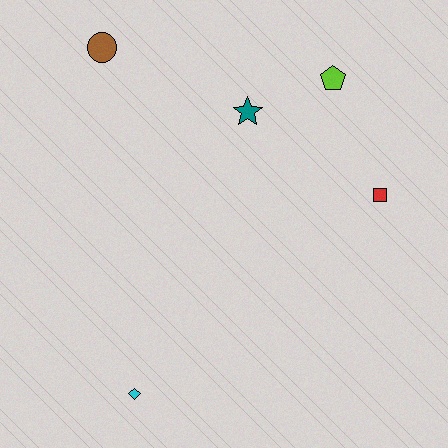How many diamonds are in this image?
There is 1 diamond.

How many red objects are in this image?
There is 1 red object.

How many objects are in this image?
There are 5 objects.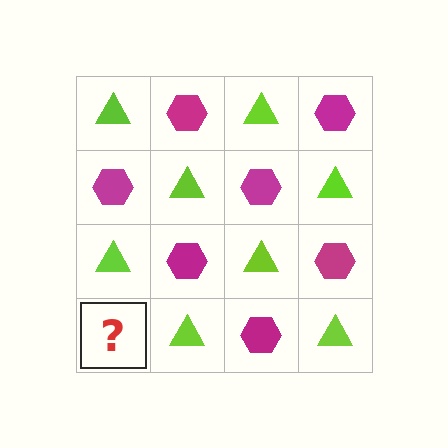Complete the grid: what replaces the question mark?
The question mark should be replaced with a magenta hexagon.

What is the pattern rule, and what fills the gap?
The rule is that it alternates lime triangle and magenta hexagon in a checkerboard pattern. The gap should be filled with a magenta hexagon.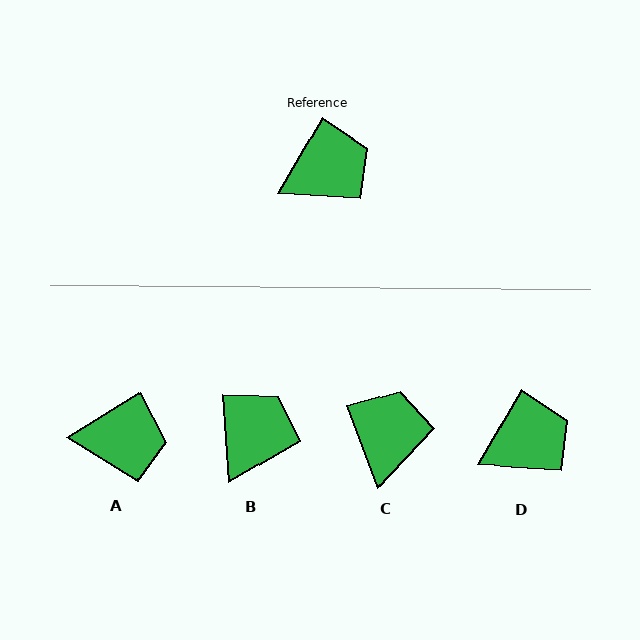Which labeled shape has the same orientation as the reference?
D.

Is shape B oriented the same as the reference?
No, it is off by about 34 degrees.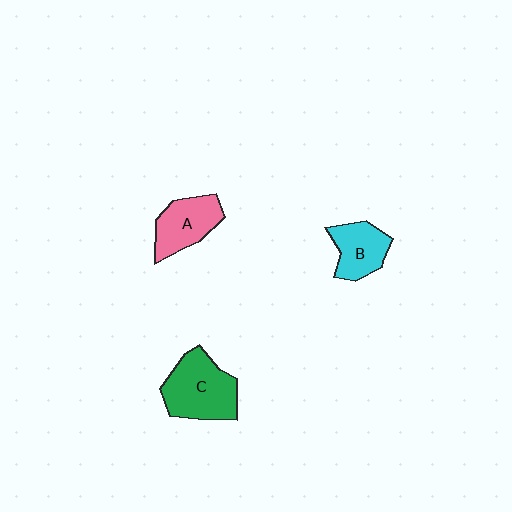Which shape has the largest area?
Shape C (green).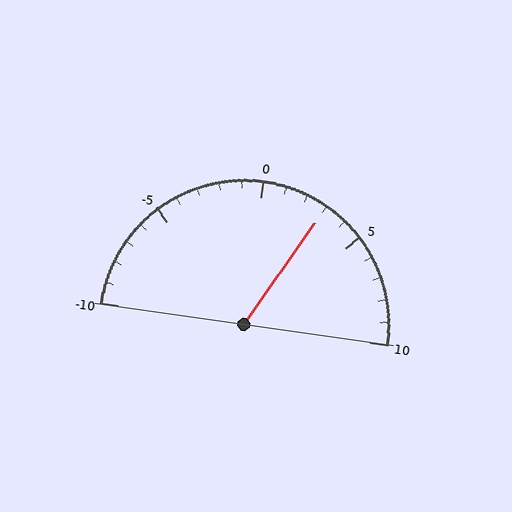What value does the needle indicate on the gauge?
The needle indicates approximately 3.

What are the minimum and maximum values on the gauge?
The gauge ranges from -10 to 10.